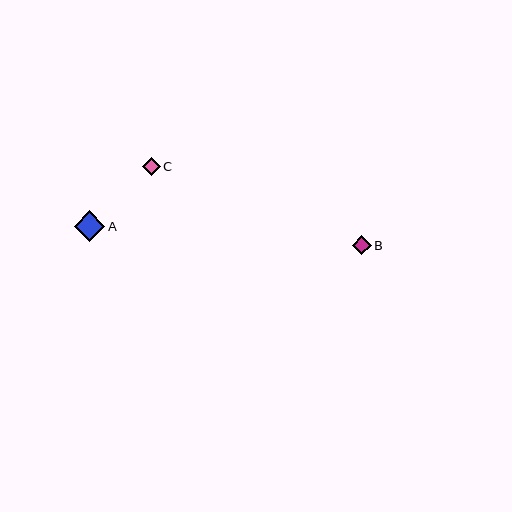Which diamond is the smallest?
Diamond C is the smallest with a size of approximately 18 pixels.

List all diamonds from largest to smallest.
From largest to smallest: A, B, C.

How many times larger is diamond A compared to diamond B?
Diamond A is approximately 1.6 times the size of diamond B.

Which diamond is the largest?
Diamond A is the largest with a size of approximately 30 pixels.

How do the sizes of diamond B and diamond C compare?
Diamond B and diamond C are approximately the same size.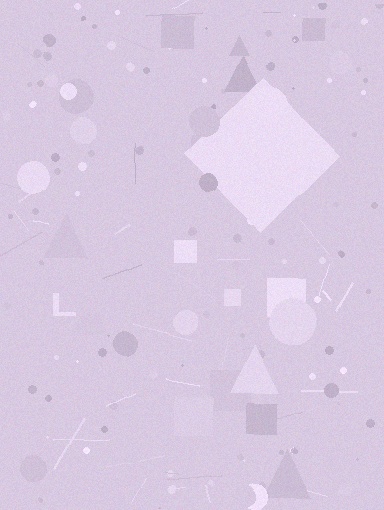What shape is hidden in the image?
A diamond is hidden in the image.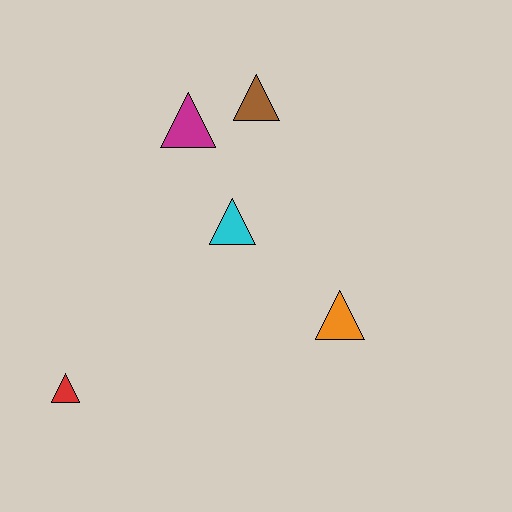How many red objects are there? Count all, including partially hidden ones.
There is 1 red object.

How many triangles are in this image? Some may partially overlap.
There are 5 triangles.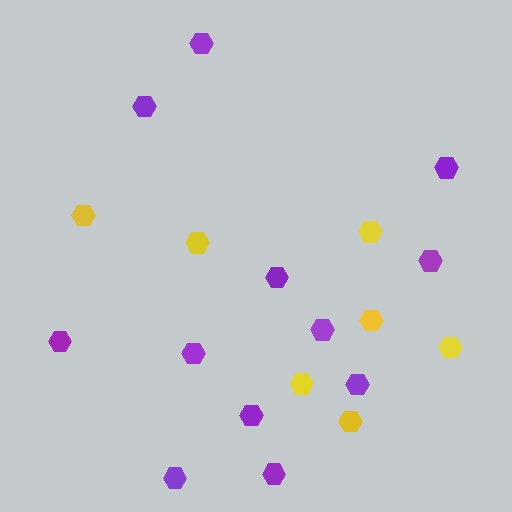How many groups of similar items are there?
There are 2 groups: one group of yellow hexagons (7) and one group of purple hexagons (12).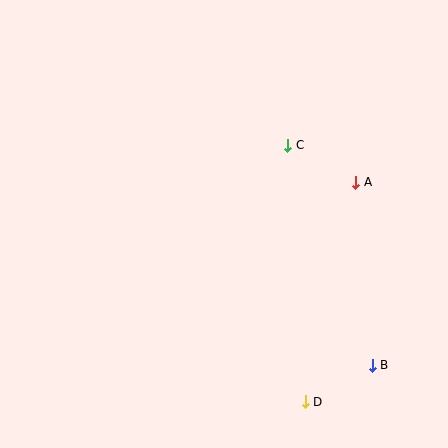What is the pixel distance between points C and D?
The distance between C and D is 257 pixels.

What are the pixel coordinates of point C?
Point C is at (288, 145).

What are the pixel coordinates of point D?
Point D is at (305, 402).